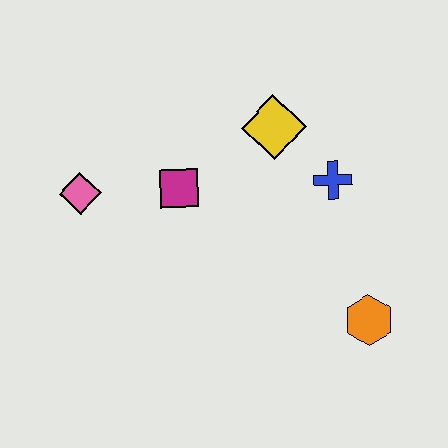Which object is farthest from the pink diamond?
The orange hexagon is farthest from the pink diamond.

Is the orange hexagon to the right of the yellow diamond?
Yes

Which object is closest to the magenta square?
The pink diamond is closest to the magenta square.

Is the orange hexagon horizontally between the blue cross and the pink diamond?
No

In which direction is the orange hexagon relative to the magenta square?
The orange hexagon is to the right of the magenta square.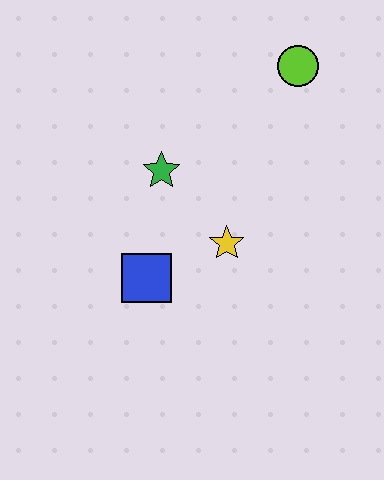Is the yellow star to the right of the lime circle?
No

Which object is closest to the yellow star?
The blue square is closest to the yellow star.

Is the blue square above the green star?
No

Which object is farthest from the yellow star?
The lime circle is farthest from the yellow star.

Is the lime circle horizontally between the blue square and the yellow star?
No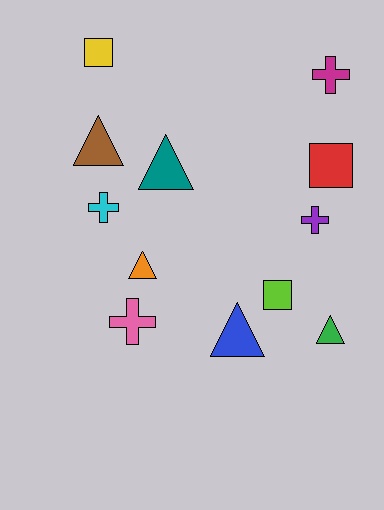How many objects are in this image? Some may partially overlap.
There are 12 objects.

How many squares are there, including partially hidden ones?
There are 3 squares.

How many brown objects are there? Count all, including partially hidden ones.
There is 1 brown object.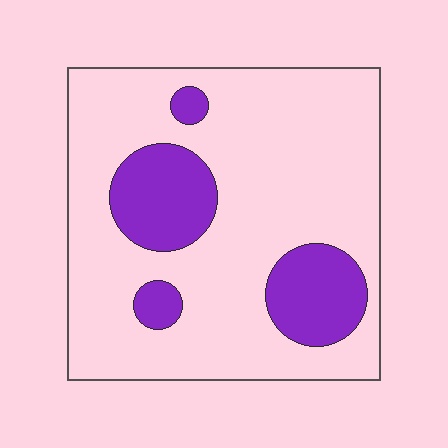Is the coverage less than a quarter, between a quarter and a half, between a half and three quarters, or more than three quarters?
Less than a quarter.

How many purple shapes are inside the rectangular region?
4.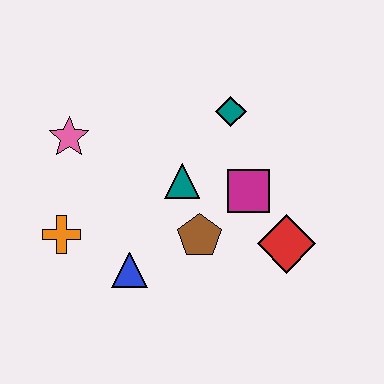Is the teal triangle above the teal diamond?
No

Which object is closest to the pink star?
The orange cross is closest to the pink star.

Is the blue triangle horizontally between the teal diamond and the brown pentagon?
No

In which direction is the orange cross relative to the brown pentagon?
The orange cross is to the left of the brown pentagon.